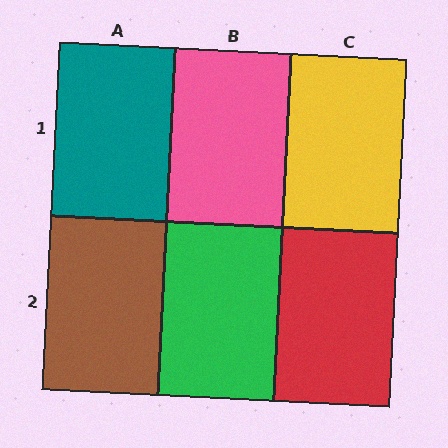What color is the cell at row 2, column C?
Red.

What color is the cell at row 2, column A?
Brown.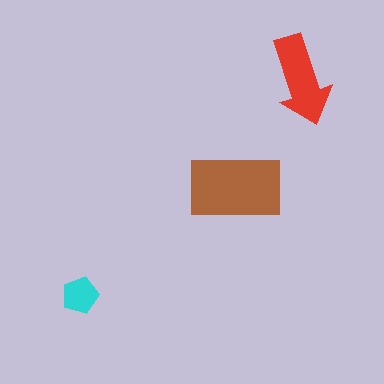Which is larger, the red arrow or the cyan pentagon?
The red arrow.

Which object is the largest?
The brown rectangle.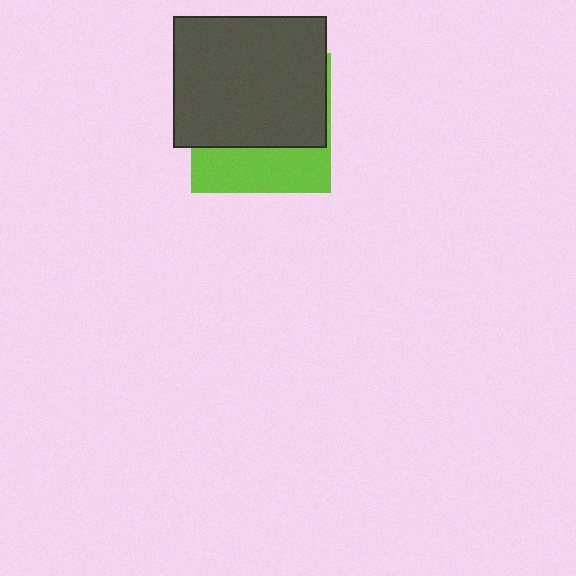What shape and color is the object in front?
The object in front is a dark gray rectangle.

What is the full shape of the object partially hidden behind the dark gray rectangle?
The partially hidden object is a lime square.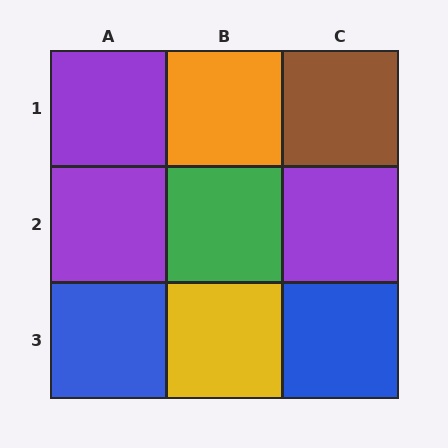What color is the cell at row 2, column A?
Purple.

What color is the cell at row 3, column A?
Blue.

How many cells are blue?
2 cells are blue.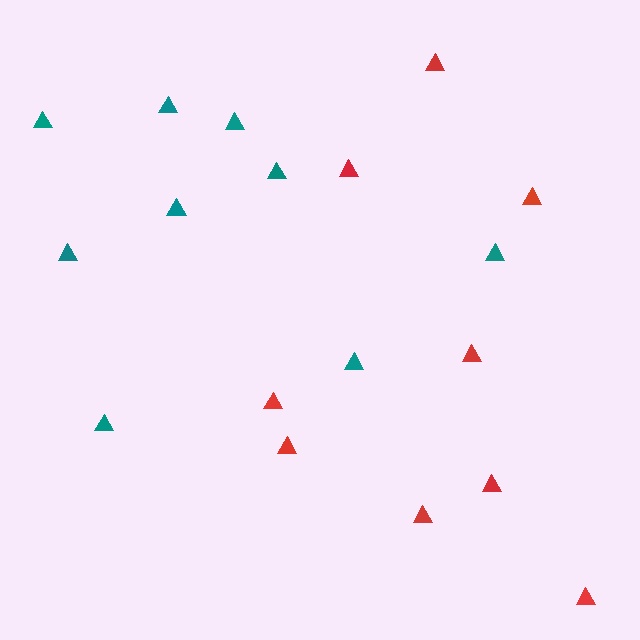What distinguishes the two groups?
There are 2 groups: one group of red triangles (9) and one group of teal triangles (9).